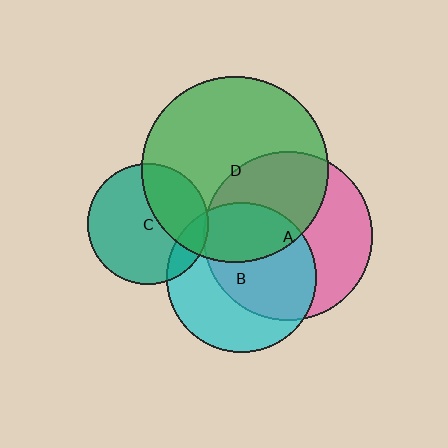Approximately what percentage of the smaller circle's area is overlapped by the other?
Approximately 5%.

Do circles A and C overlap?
Yes.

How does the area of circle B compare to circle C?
Approximately 1.5 times.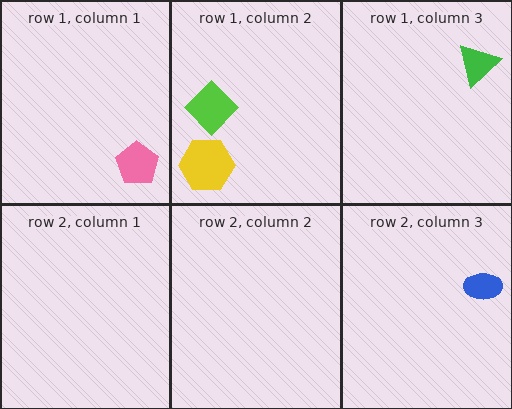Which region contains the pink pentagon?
The row 1, column 1 region.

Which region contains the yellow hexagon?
The row 1, column 2 region.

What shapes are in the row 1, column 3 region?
The green triangle.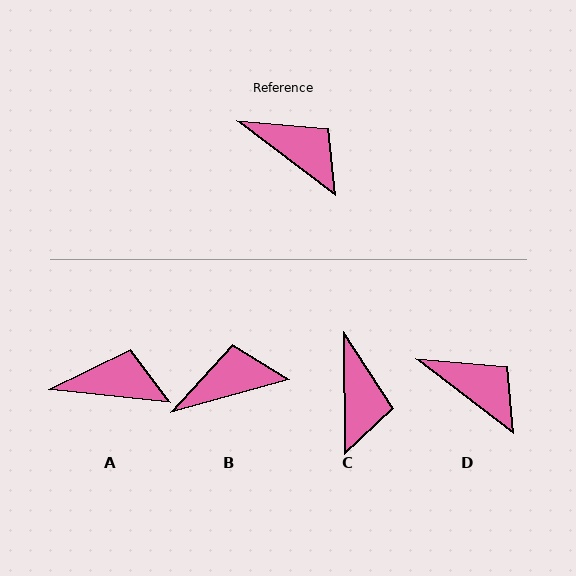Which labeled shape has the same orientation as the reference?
D.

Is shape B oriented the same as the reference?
No, it is off by about 53 degrees.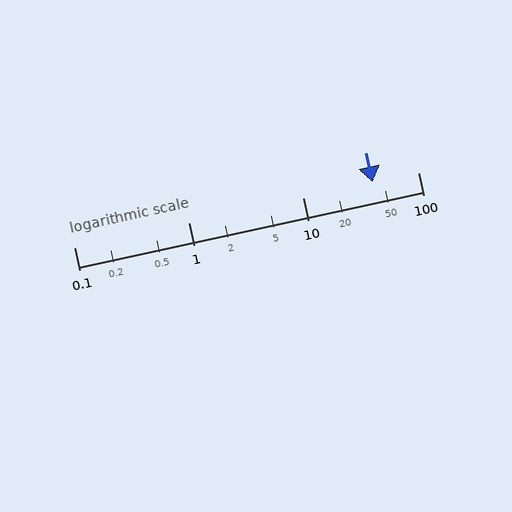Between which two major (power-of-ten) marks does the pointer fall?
The pointer is between 10 and 100.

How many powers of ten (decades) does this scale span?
The scale spans 3 decades, from 0.1 to 100.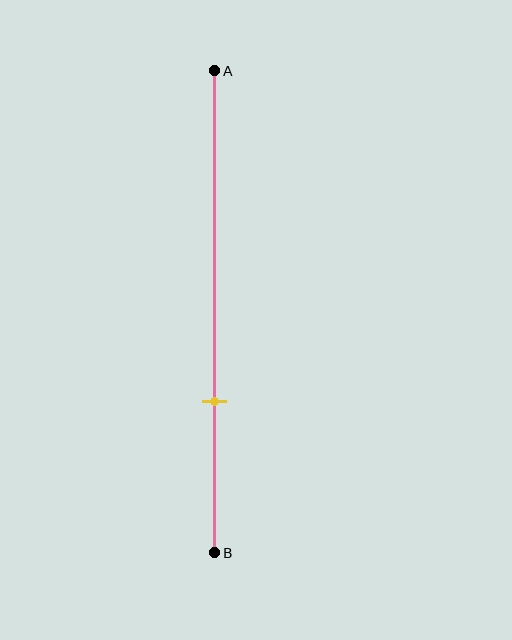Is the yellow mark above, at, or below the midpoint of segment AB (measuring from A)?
The yellow mark is below the midpoint of segment AB.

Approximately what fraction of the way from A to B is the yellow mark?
The yellow mark is approximately 70% of the way from A to B.